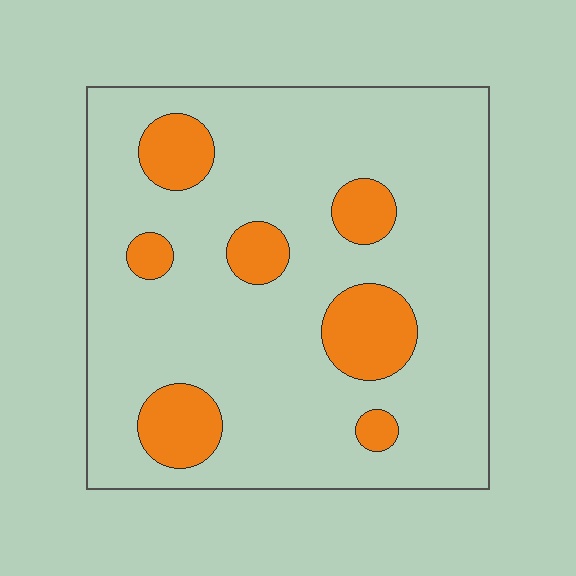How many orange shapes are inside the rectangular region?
7.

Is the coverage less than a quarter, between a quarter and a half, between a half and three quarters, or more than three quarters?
Less than a quarter.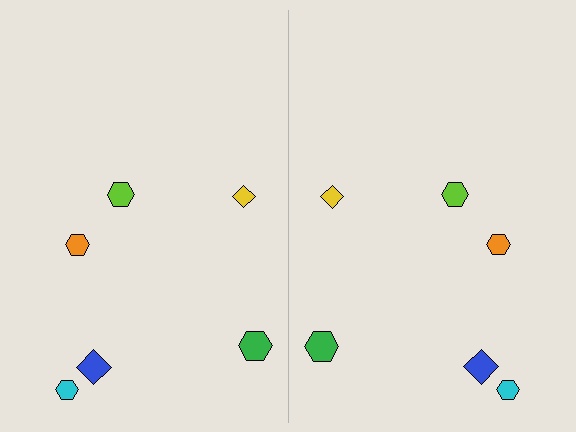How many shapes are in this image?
There are 12 shapes in this image.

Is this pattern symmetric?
Yes, this pattern has bilateral (reflection) symmetry.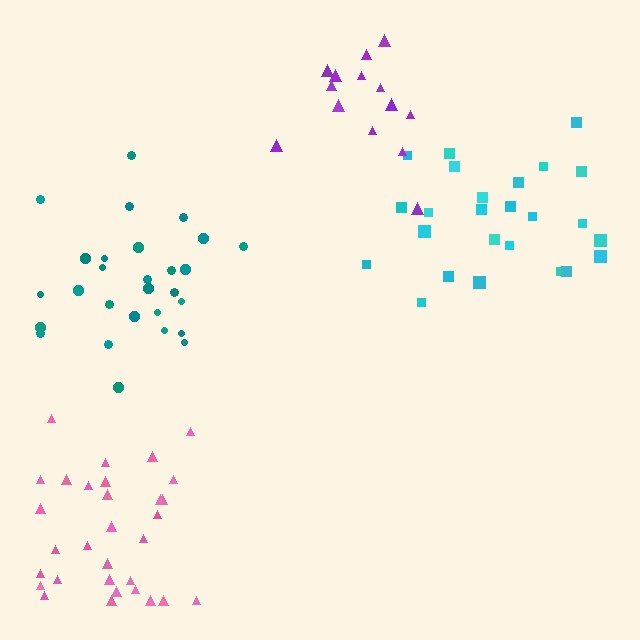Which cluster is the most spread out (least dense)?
Teal.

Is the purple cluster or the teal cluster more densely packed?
Purple.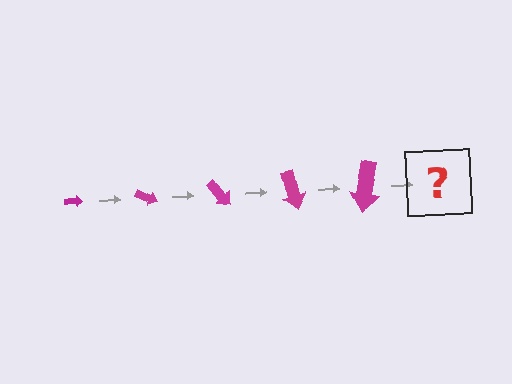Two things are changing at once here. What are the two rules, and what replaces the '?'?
The two rules are that the arrow grows larger each step and it rotates 25 degrees each step. The '?' should be an arrow, larger than the previous one and rotated 125 degrees from the start.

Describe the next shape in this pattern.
It should be an arrow, larger than the previous one and rotated 125 degrees from the start.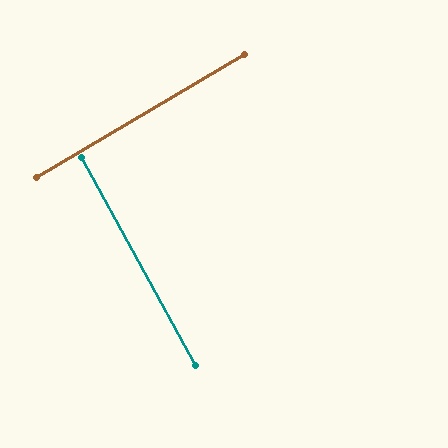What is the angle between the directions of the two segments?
Approximately 88 degrees.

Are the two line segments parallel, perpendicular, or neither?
Perpendicular — they meet at approximately 88°.